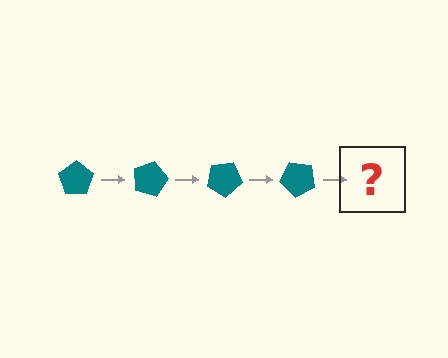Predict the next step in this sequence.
The next step is a teal pentagon rotated 60 degrees.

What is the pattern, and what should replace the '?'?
The pattern is that the pentagon rotates 15 degrees each step. The '?' should be a teal pentagon rotated 60 degrees.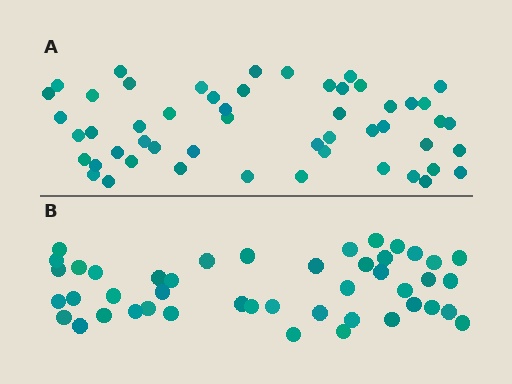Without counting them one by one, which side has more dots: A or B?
Region A (the top region) has more dots.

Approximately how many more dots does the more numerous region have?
Region A has roughly 8 or so more dots than region B.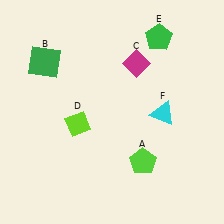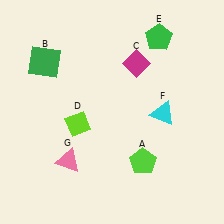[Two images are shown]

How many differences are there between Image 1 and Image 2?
There is 1 difference between the two images.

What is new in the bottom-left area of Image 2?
A pink triangle (G) was added in the bottom-left area of Image 2.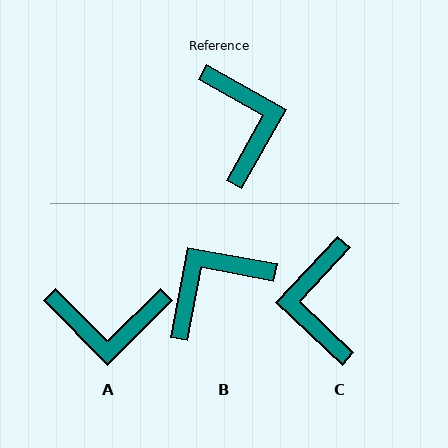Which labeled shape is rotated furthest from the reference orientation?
C, about 166 degrees away.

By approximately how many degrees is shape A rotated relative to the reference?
Approximately 106 degrees clockwise.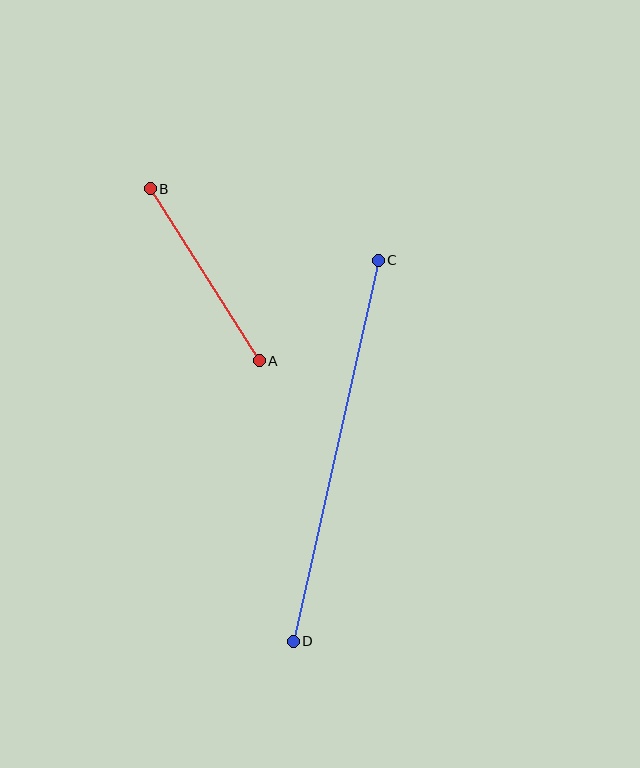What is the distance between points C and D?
The distance is approximately 390 pixels.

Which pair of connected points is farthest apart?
Points C and D are farthest apart.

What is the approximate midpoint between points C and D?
The midpoint is at approximately (336, 451) pixels.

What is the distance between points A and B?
The distance is approximately 204 pixels.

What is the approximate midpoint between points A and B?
The midpoint is at approximately (205, 275) pixels.